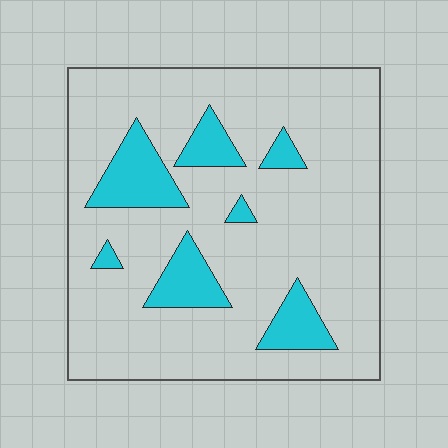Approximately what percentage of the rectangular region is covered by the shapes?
Approximately 15%.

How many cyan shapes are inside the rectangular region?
7.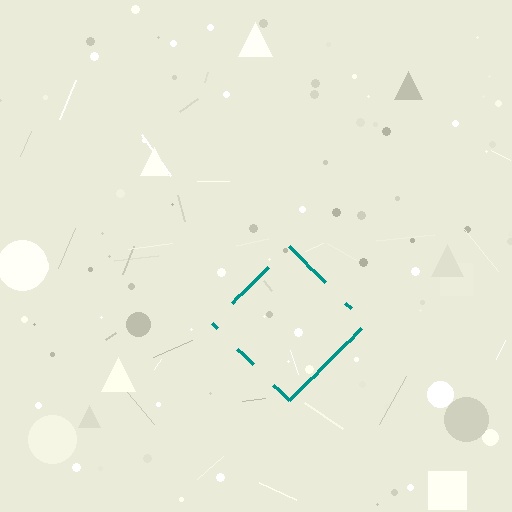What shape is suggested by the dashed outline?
The dashed outline suggests a diamond.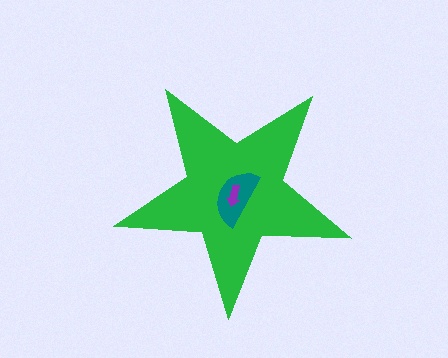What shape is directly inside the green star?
The teal semicircle.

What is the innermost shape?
The purple arrow.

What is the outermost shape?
The green star.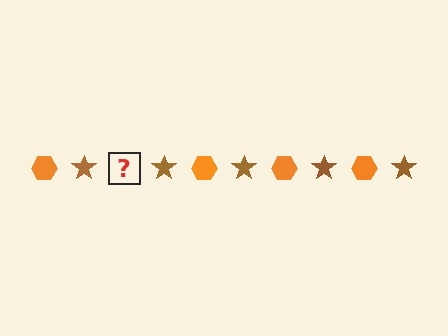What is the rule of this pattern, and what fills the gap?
The rule is that the pattern alternates between orange hexagon and brown star. The gap should be filled with an orange hexagon.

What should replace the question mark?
The question mark should be replaced with an orange hexagon.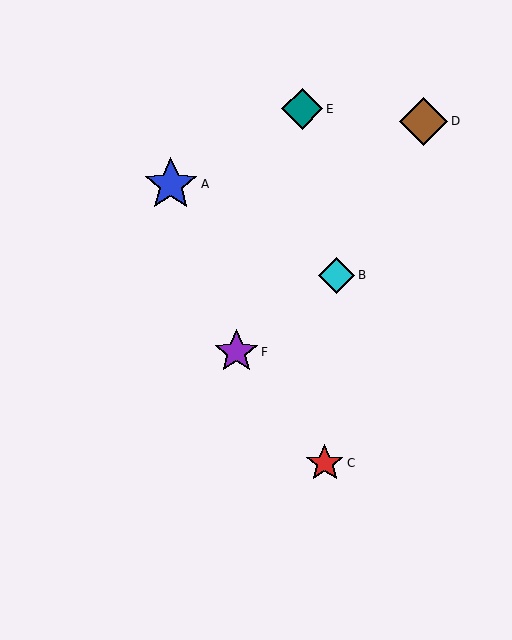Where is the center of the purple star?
The center of the purple star is at (236, 352).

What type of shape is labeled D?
Shape D is a brown diamond.